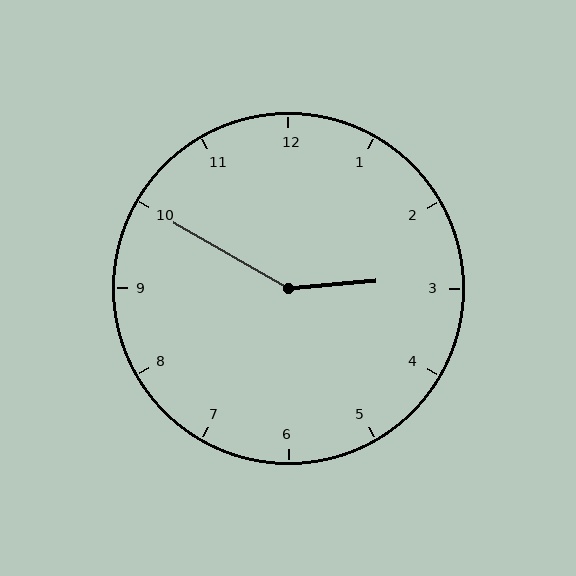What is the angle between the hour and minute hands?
Approximately 145 degrees.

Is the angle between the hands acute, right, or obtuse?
It is obtuse.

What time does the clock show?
2:50.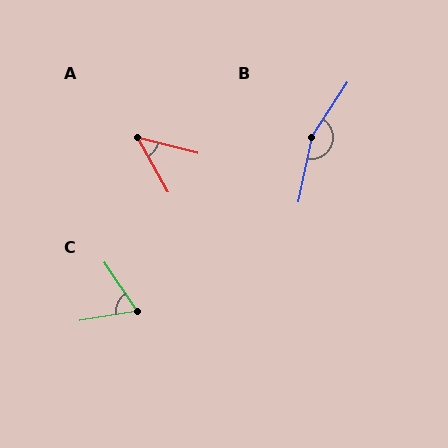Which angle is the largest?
B, at approximately 158 degrees.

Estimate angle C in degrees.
Approximately 66 degrees.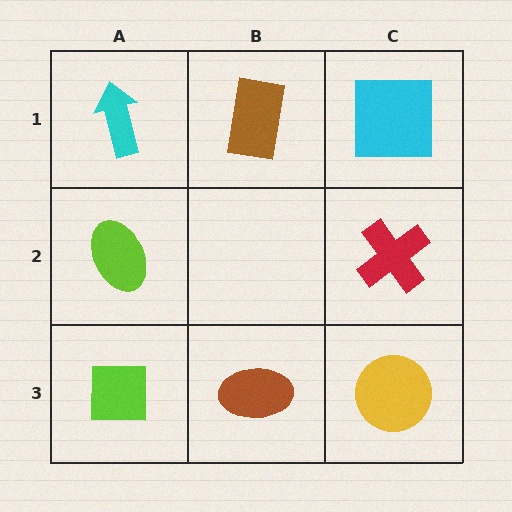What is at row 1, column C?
A cyan square.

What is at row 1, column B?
A brown rectangle.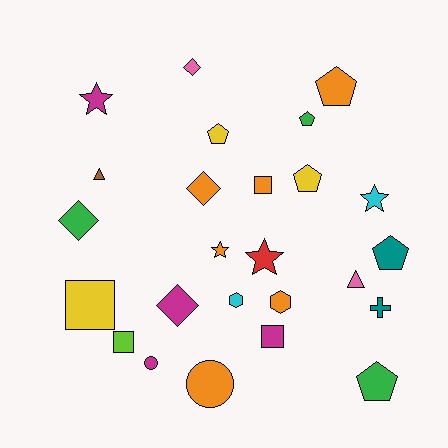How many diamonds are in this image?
There are 4 diamonds.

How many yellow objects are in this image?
There are 3 yellow objects.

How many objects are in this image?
There are 25 objects.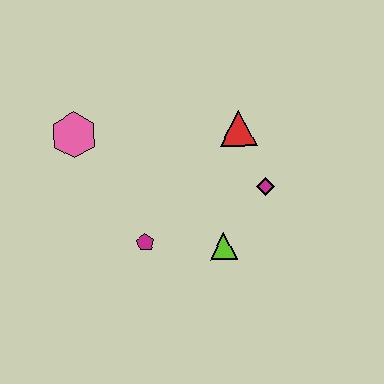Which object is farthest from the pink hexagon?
The magenta diamond is farthest from the pink hexagon.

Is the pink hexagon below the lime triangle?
No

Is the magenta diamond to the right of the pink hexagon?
Yes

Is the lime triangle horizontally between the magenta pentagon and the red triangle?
Yes